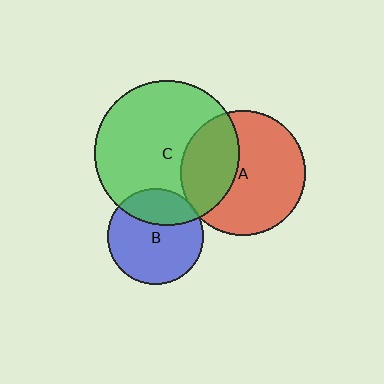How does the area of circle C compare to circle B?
Approximately 2.3 times.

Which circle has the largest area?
Circle C (green).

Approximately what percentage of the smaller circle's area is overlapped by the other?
Approximately 30%.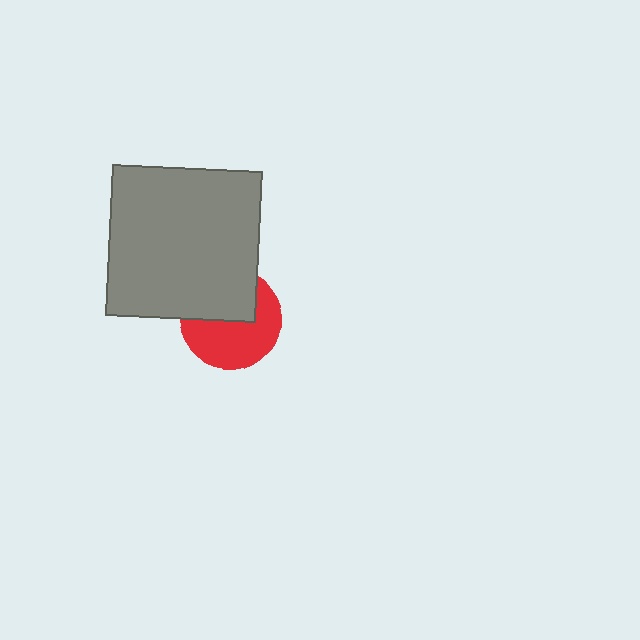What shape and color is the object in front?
The object in front is a gray square.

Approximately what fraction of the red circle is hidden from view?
Roughly 42% of the red circle is hidden behind the gray square.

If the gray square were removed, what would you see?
You would see the complete red circle.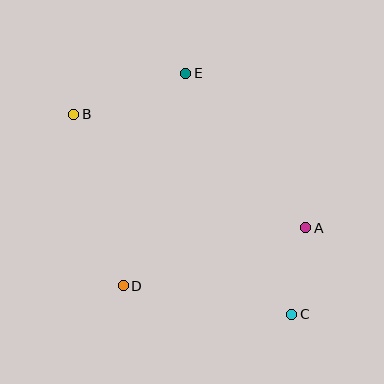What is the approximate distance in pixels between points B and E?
The distance between B and E is approximately 119 pixels.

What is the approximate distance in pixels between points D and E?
The distance between D and E is approximately 221 pixels.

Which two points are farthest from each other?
Points B and C are farthest from each other.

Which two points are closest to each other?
Points A and C are closest to each other.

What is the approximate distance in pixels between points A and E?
The distance between A and E is approximately 196 pixels.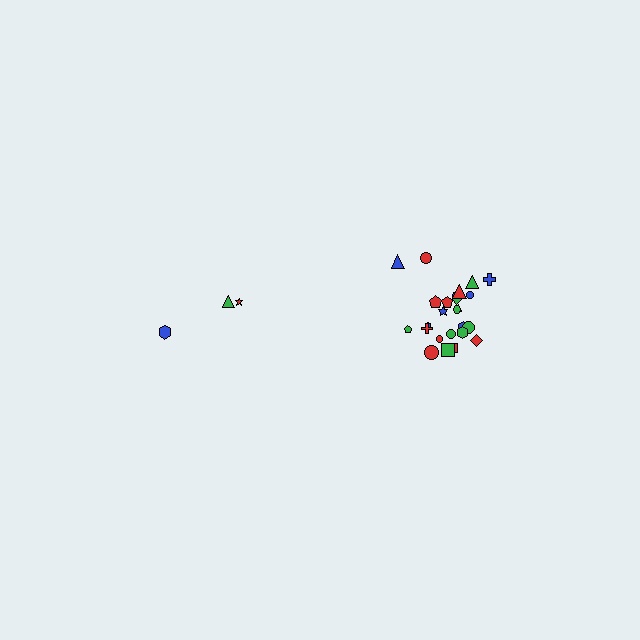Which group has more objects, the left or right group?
The right group.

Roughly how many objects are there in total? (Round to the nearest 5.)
Roughly 30 objects in total.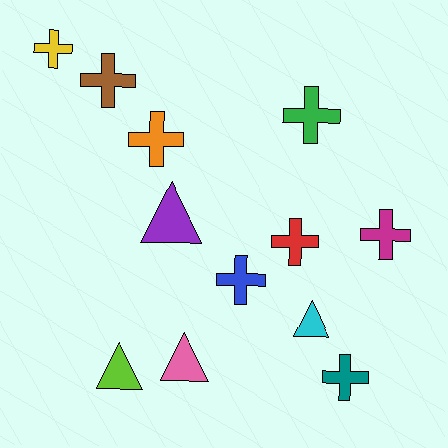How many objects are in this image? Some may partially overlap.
There are 12 objects.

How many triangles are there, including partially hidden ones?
There are 4 triangles.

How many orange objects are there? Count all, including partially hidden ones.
There is 1 orange object.